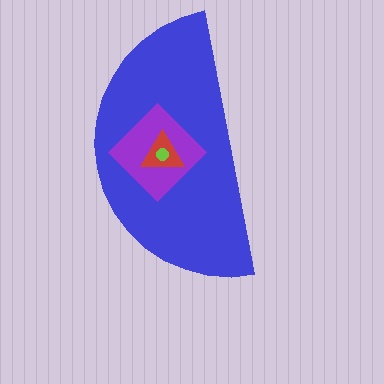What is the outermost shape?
The blue semicircle.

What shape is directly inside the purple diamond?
The red triangle.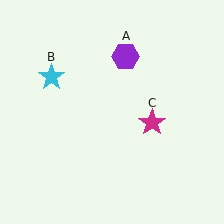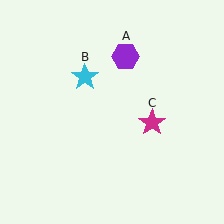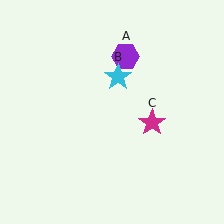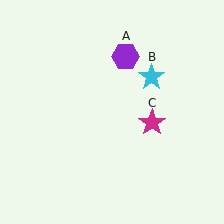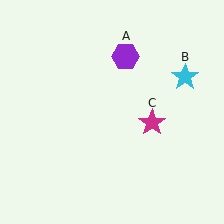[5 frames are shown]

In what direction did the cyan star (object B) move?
The cyan star (object B) moved right.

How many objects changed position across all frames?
1 object changed position: cyan star (object B).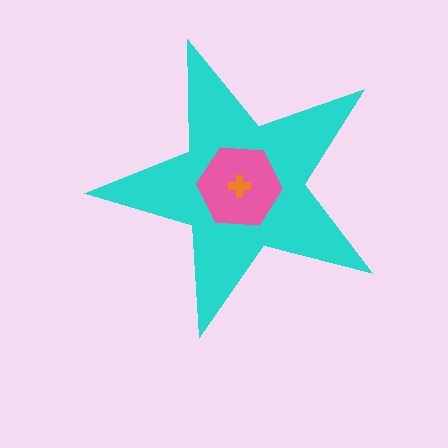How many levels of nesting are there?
3.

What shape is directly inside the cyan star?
The pink hexagon.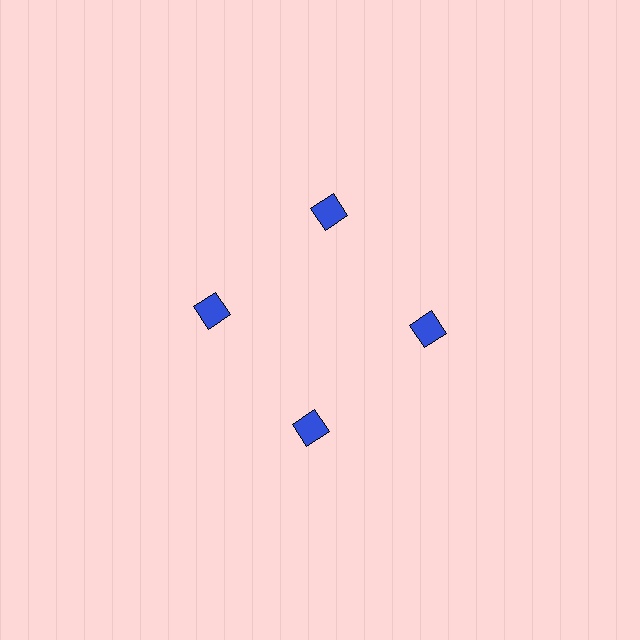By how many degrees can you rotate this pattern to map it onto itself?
The pattern maps onto itself every 90 degrees of rotation.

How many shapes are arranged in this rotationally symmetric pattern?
There are 4 shapes, arranged in 4 groups of 1.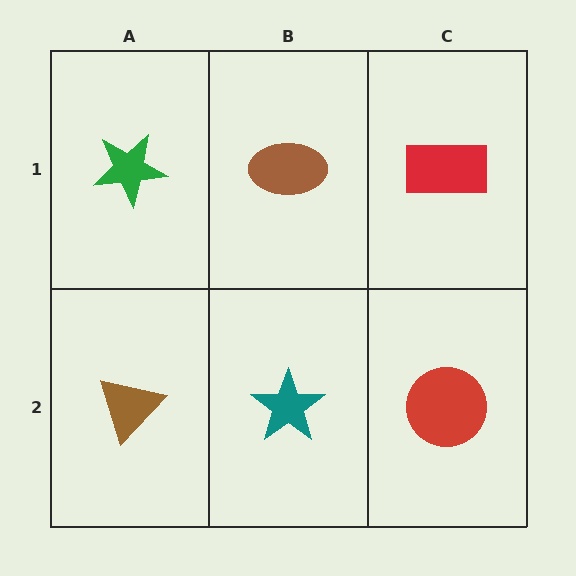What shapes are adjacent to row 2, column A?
A green star (row 1, column A), a teal star (row 2, column B).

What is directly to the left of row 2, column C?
A teal star.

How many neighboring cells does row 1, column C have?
2.